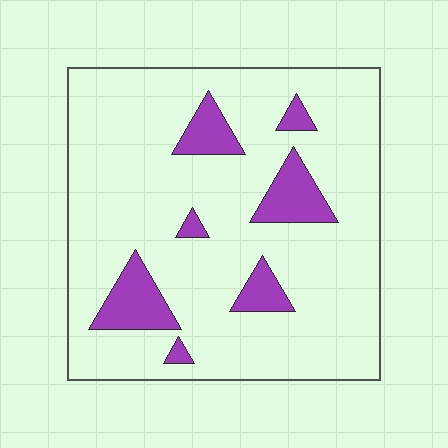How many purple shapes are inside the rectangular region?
7.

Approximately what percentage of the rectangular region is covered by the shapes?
Approximately 15%.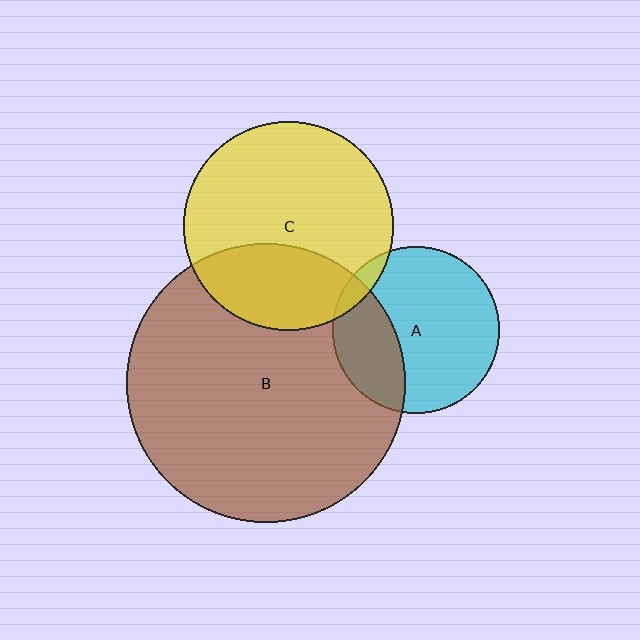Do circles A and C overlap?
Yes.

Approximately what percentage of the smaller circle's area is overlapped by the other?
Approximately 5%.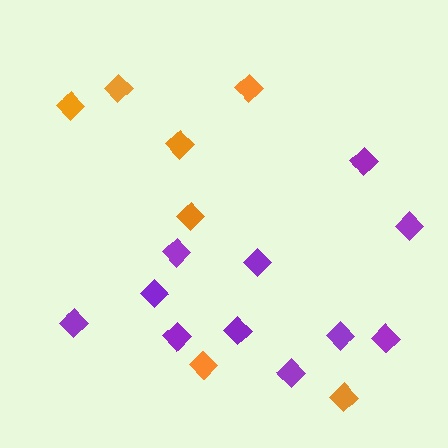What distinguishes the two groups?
There are 2 groups: one group of purple diamonds (11) and one group of orange diamonds (7).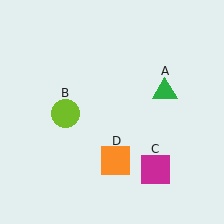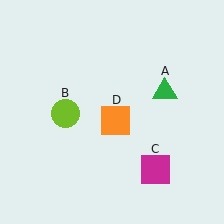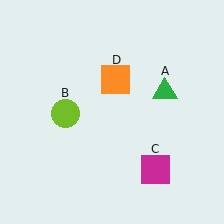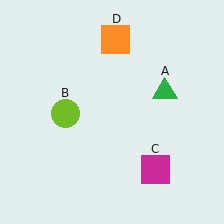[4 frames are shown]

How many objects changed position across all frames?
1 object changed position: orange square (object D).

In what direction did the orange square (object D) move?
The orange square (object D) moved up.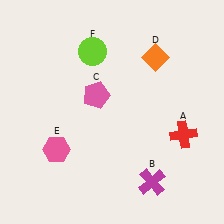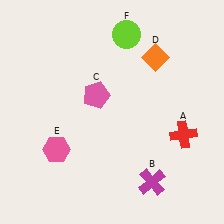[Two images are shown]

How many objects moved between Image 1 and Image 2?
1 object moved between the two images.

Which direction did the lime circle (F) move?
The lime circle (F) moved right.